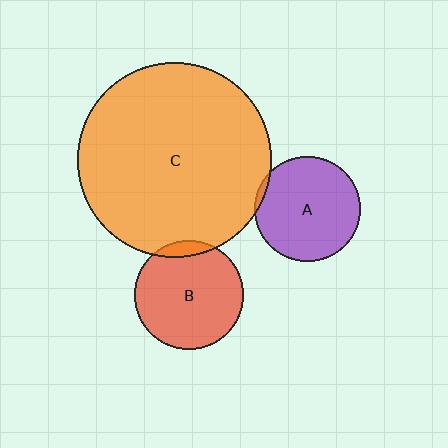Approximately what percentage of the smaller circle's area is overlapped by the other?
Approximately 10%.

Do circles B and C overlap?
Yes.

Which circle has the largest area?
Circle C (orange).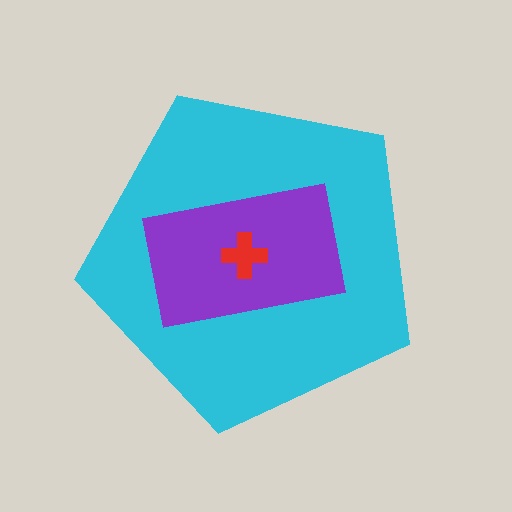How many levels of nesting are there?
3.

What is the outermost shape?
The cyan pentagon.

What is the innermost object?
The red cross.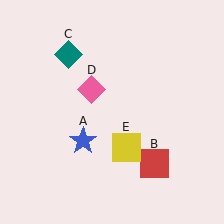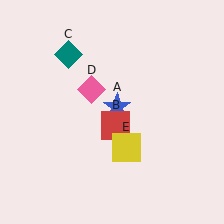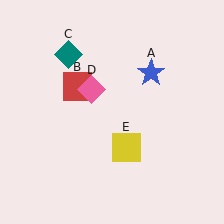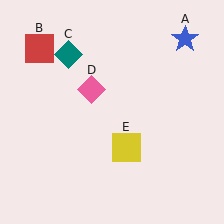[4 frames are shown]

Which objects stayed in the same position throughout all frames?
Teal diamond (object C) and pink diamond (object D) and yellow square (object E) remained stationary.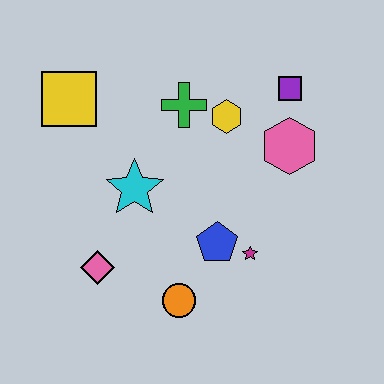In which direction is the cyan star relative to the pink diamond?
The cyan star is above the pink diamond.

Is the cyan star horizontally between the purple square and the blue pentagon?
No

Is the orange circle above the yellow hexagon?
No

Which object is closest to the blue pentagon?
The magenta star is closest to the blue pentagon.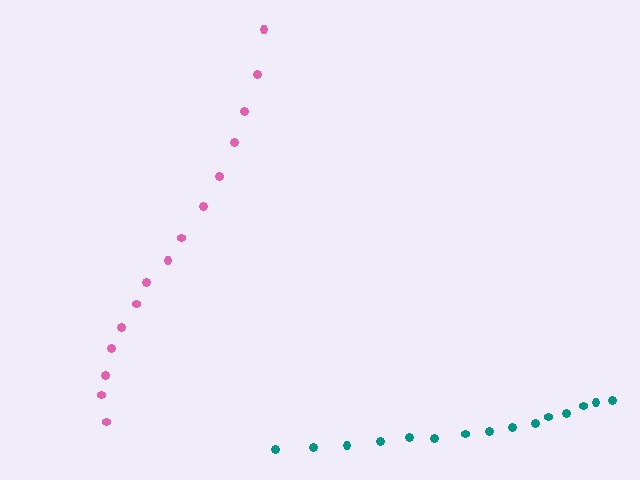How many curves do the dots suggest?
There are 2 distinct paths.